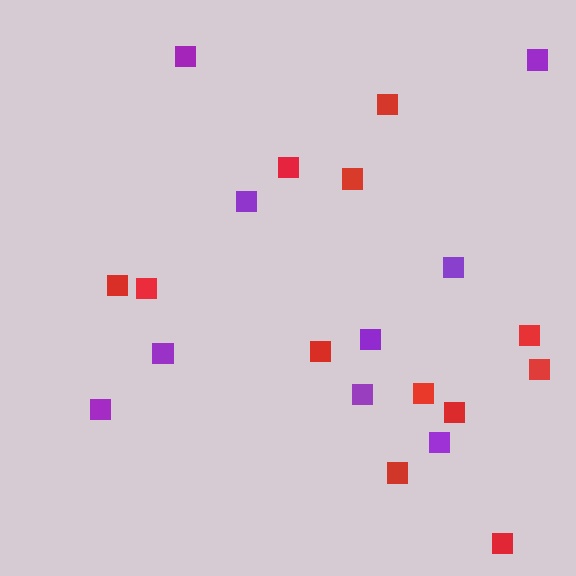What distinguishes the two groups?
There are 2 groups: one group of purple squares (9) and one group of red squares (12).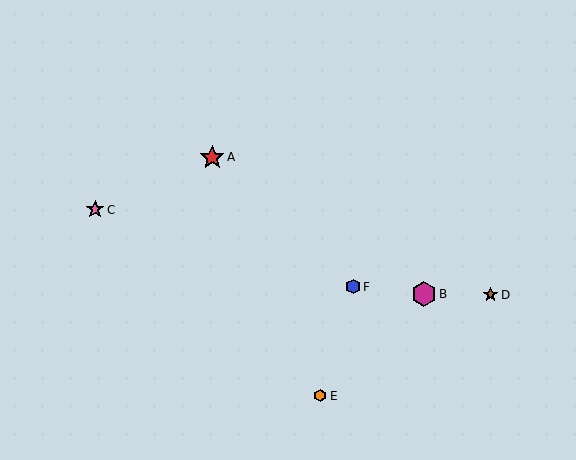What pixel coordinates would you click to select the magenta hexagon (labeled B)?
Click at (424, 294) to select the magenta hexagon B.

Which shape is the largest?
The magenta hexagon (labeled B) is the largest.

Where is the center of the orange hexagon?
The center of the orange hexagon is at (320, 396).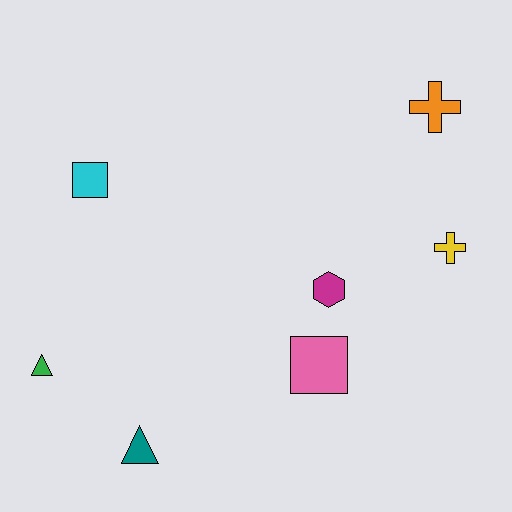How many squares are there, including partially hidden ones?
There are 2 squares.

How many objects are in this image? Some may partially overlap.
There are 7 objects.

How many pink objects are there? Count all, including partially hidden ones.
There is 1 pink object.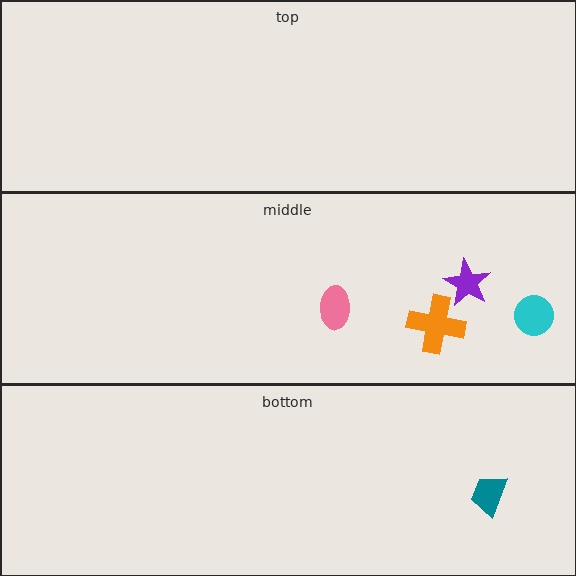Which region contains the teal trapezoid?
The bottom region.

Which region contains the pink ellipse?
The middle region.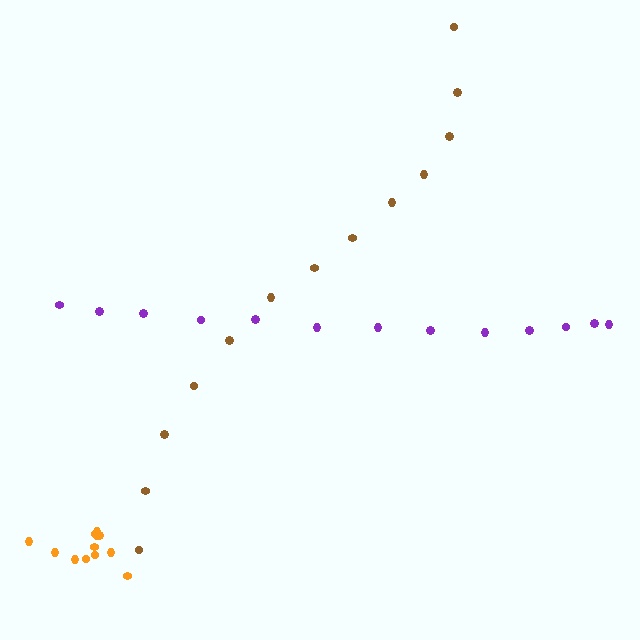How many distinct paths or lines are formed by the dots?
There are 3 distinct paths.